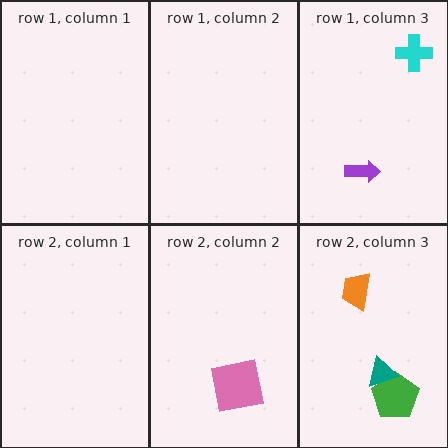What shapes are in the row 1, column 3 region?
The purple arrow, the cyan cross.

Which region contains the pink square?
The row 2, column 2 region.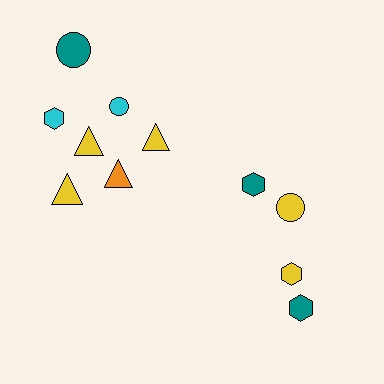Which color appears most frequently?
Yellow, with 5 objects.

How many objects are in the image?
There are 11 objects.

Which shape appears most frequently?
Hexagon, with 4 objects.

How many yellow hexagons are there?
There is 1 yellow hexagon.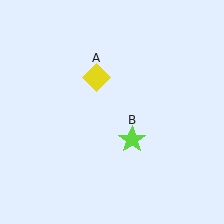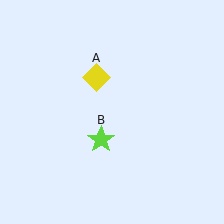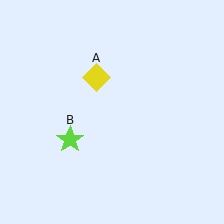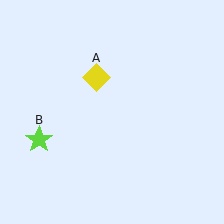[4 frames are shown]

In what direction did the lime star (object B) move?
The lime star (object B) moved left.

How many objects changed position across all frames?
1 object changed position: lime star (object B).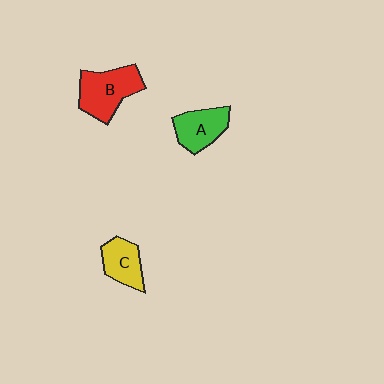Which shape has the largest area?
Shape B (red).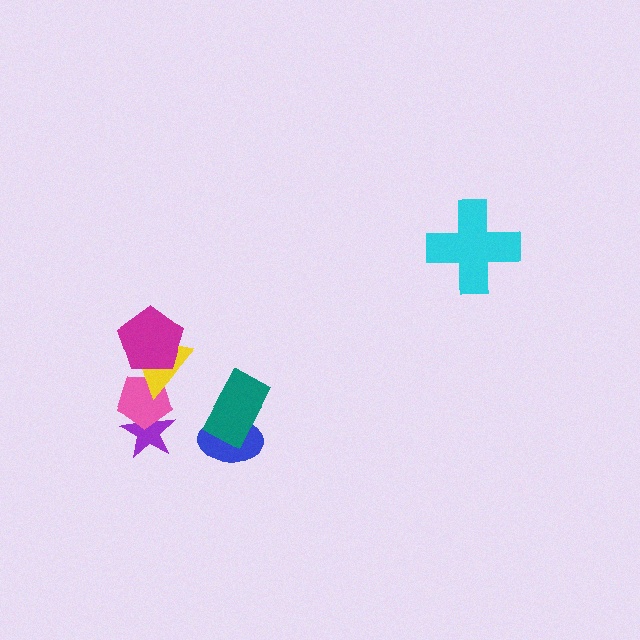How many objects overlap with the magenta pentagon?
1 object overlaps with the magenta pentagon.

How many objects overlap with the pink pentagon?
2 objects overlap with the pink pentagon.